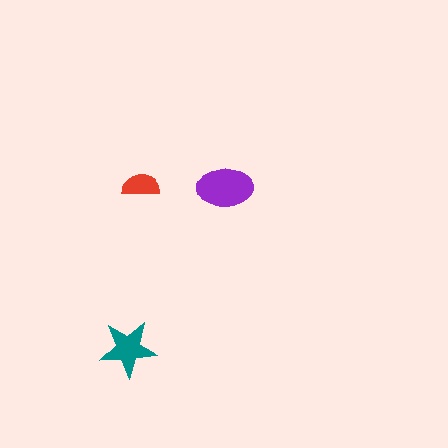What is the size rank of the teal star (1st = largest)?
2nd.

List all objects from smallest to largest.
The red semicircle, the teal star, the purple ellipse.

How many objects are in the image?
There are 3 objects in the image.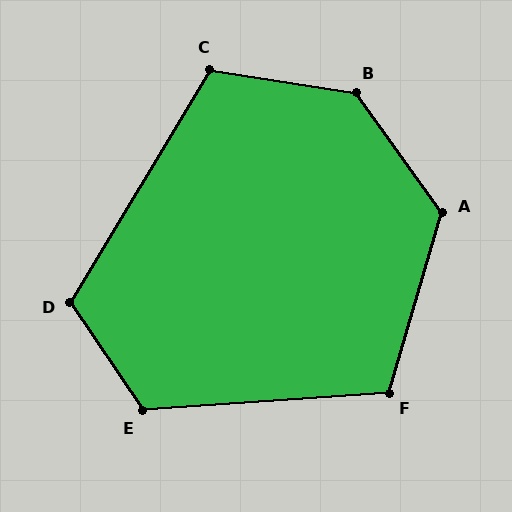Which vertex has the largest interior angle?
B, at approximately 135 degrees.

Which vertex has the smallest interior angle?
F, at approximately 110 degrees.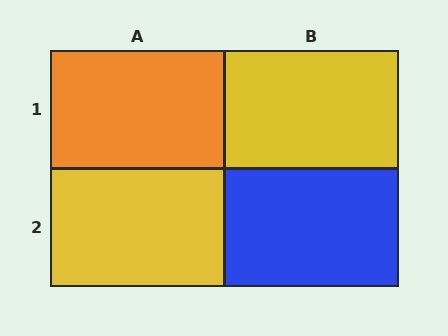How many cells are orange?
1 cell is orange.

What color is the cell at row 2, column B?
Blue.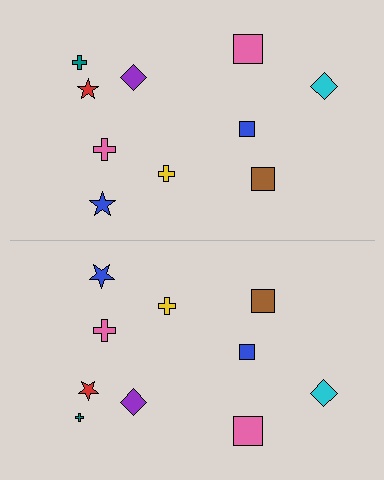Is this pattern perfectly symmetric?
No, the pattern is not perfectly symmetric. The teal cross on the bottom side has a different size than its mirror counterpart.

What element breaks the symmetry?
The teal cross on the bottom side has a different size than its mirror counterpart.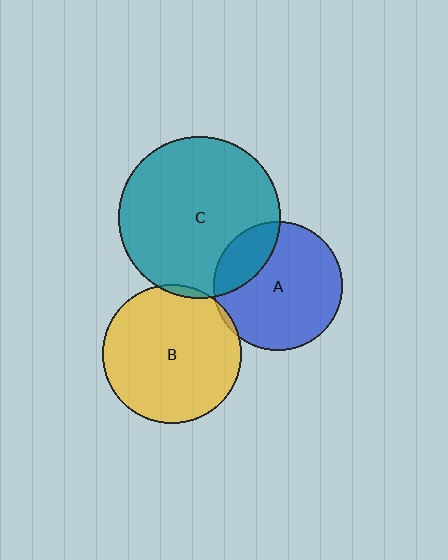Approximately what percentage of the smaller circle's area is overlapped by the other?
Approximately 20%.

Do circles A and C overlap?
Yes.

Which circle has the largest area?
Circle C (teal).